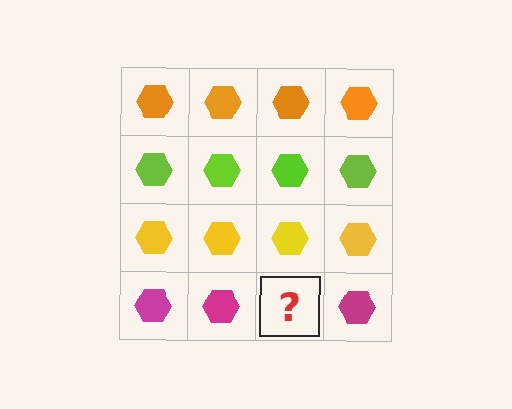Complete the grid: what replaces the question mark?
The question mark should be replaced with a magenta hexagon.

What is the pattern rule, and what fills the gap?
The rule is that each row has a consistent color. The gap should be filled with a magenta hexagon.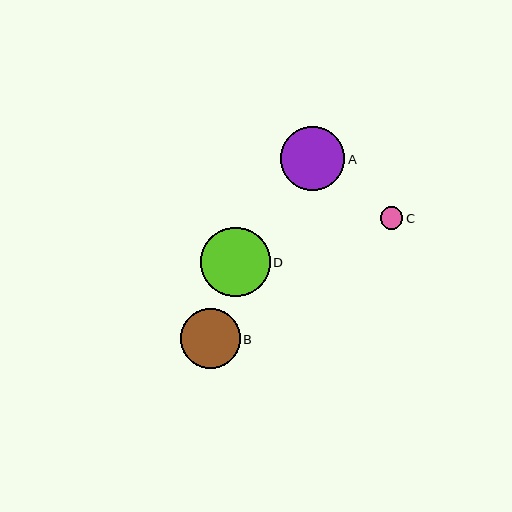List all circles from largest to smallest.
From largest to smallest: D, A, B, C.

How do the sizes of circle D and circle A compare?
Circle D and circle A are approximately the same size.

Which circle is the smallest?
Circle C is the smallest with a size of approximately 22 pixels.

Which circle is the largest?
Circle D is the largest with a size of approximately 69 pixels.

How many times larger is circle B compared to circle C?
Circle B is approximately 2.7 times the size of circle C.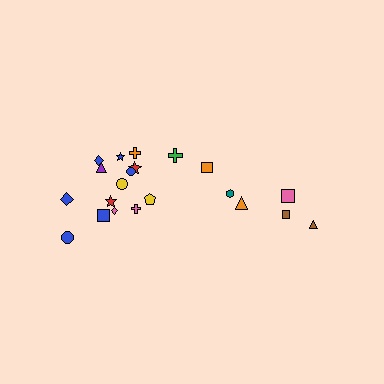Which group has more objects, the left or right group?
The left group.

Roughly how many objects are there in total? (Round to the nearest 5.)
Roughly 20 objects in total.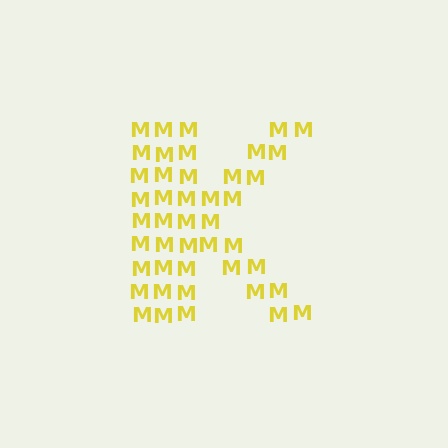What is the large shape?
The large shape is the letter K.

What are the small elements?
The small elements are letter M's.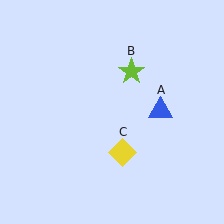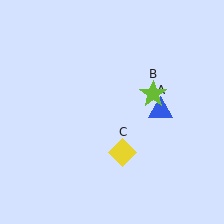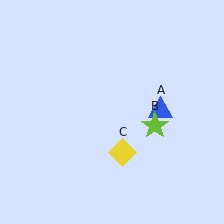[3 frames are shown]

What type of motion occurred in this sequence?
The lime star (object B) rotated clockwise around the center of the scene.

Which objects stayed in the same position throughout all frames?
Blue triangle (object A) and yellow diamond (object C) remained stationary.